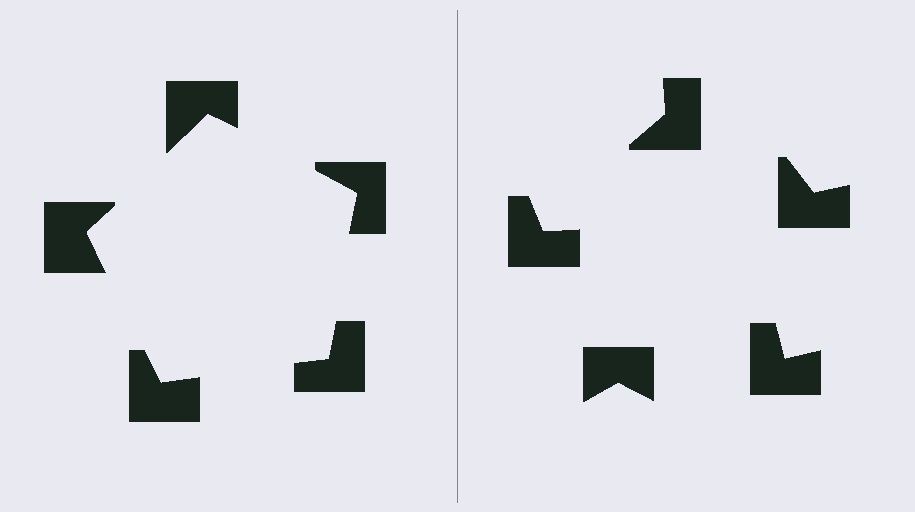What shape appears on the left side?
An illusory pentagon.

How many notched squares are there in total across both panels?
10 — 5 on each side.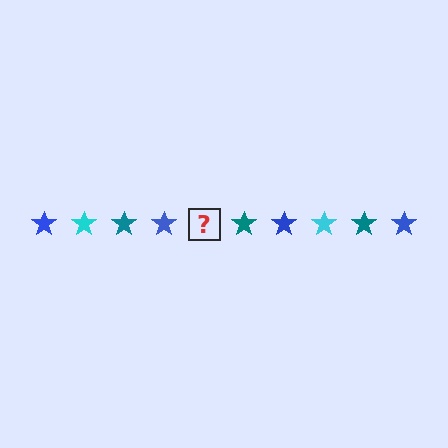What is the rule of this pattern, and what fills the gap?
The rule is that the pattern cycles through blue, cyan, teal stars. The gap should be filled with a cyan star.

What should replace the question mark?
The question mark should be replaced with a cyan star.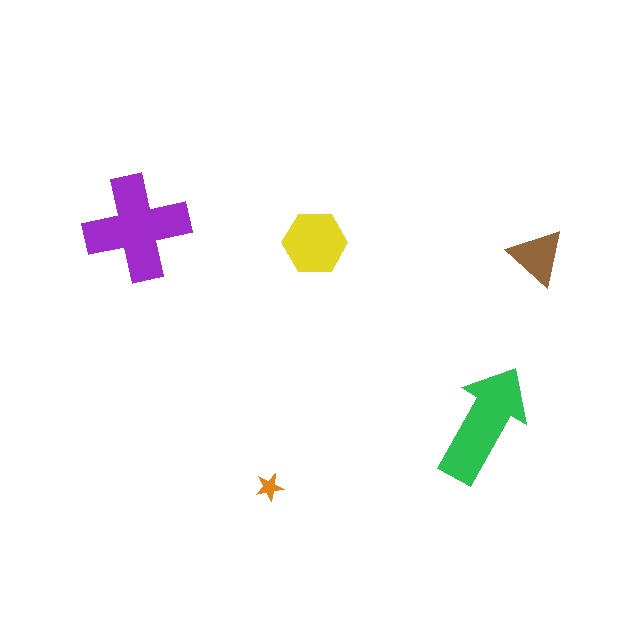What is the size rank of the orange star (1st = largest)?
5th.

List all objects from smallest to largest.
The orange star, the brown triangle, the yellow hexagon, the green arrow, the purple cross.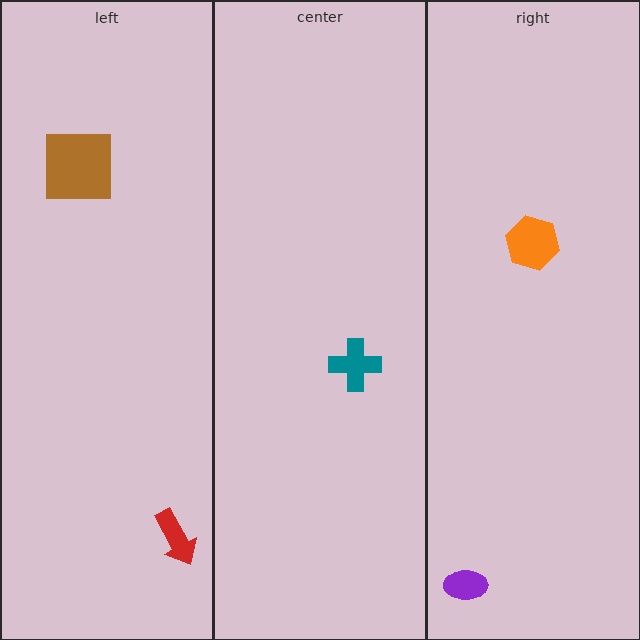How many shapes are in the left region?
2.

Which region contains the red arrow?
The left region.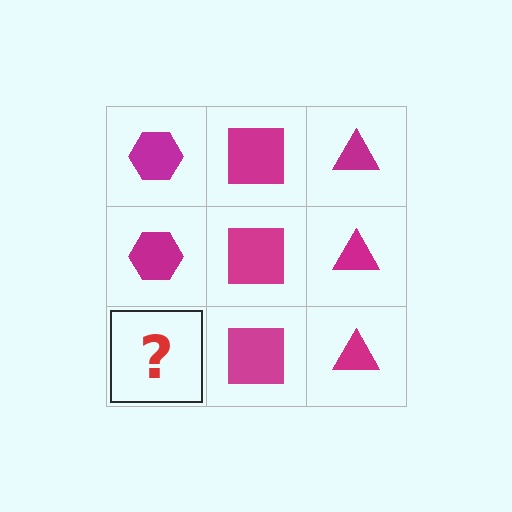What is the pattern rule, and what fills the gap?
The rule is that each column has a consistent shape. The gap should be filled with a magenta hexagon.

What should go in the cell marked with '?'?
The missing cell should contain a magenta hexagon.